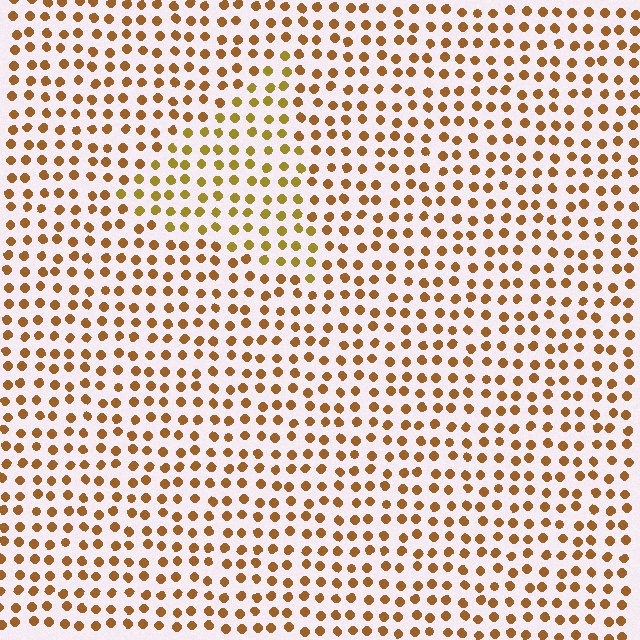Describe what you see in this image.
The image is filled with small brown elements in a uniform arrangement. A triangle-shaped region is visible where the elements are tinted to a slightly different hue, forming a subtle color boundary.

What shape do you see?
I see a triangle.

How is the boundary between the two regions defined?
The boundary is defined purely by a slight shift in hue (about 23 degrees). Spacing, size, and orientation are identical on both sides.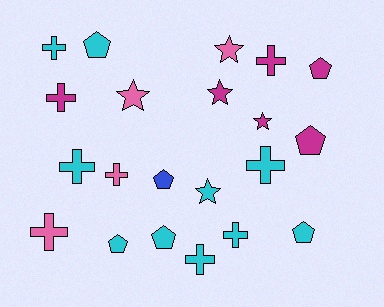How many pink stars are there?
There are 2 pink stars.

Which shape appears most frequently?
Cross, with 9 objects.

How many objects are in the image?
There are 21 objects.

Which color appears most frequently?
Cyan, with 10 objects.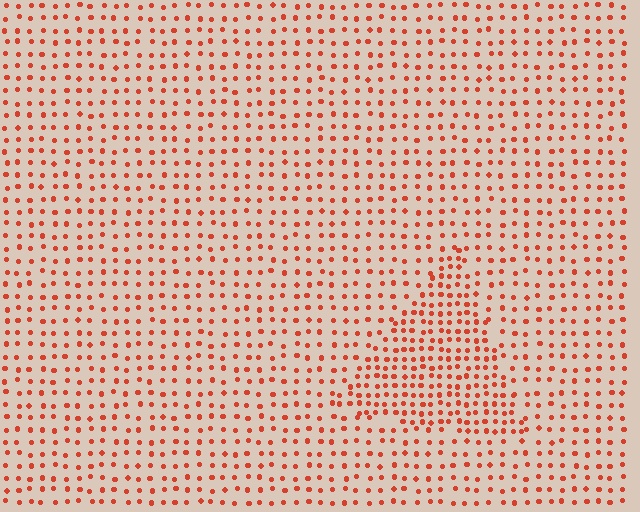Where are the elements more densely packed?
The elements are more densely packed inside the triangle boundary.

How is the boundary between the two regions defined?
The boundary is defined by a change in element density (approximately 1.8x ratio). All elements are the same color, size, and shape.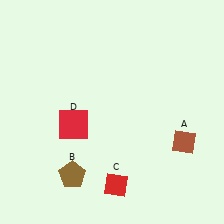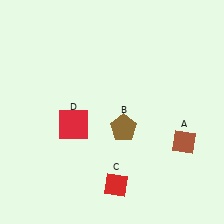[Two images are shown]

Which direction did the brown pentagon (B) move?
The brown pentagon (B) moved right.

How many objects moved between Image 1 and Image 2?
1 object moved between the two images.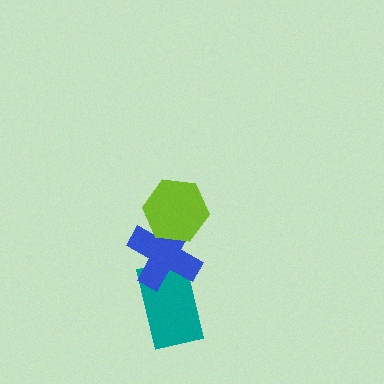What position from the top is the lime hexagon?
The lime hexagon is 1st from the top.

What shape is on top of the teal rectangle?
The blue cross is on top of the teal rectangle.